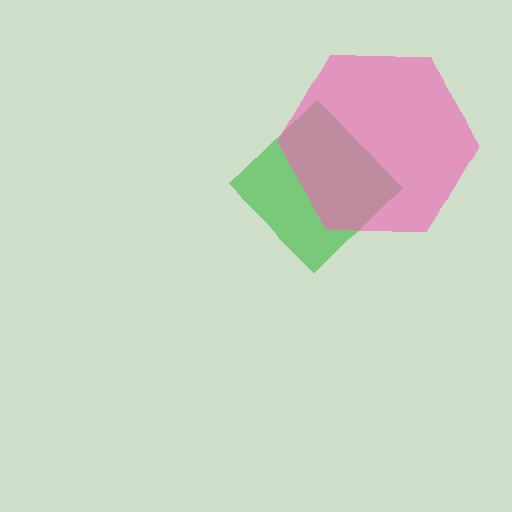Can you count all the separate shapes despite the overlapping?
Yes, there are 2 separate shapes.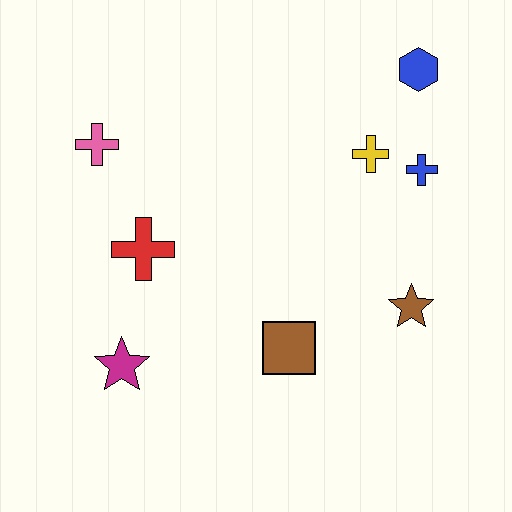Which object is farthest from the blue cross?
The magenta star is farthest from the blue cross.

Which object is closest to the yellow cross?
The blue cross is closest to the yellow cross.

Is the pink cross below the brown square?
No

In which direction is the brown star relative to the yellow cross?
The brown star is below the yellow cross.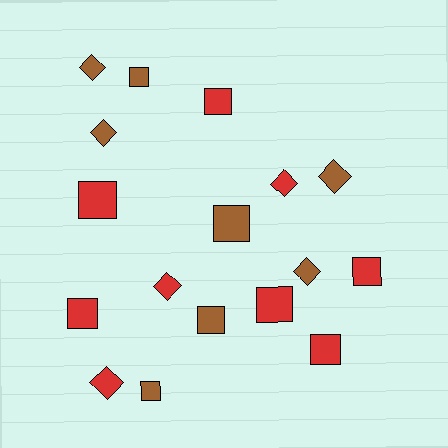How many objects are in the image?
There are 17 objects.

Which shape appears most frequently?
Square, with 10 objects.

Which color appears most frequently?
Red, with 9 objects.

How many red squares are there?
There are 6 red squares.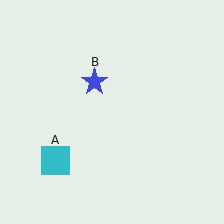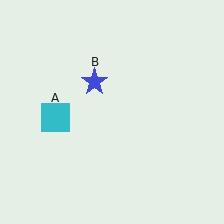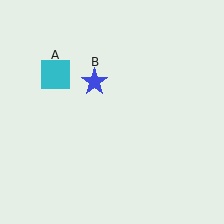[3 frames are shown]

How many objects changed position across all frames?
1 object changed position: cyan square (object A).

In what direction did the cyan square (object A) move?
The cyan square (object A) moved up.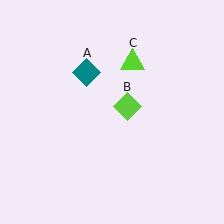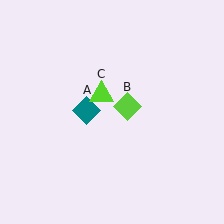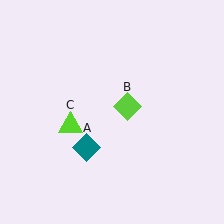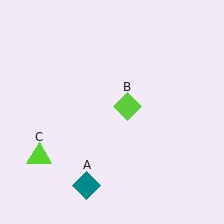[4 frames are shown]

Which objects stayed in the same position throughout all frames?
Lime diamond (object B) remained stationary.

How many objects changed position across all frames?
2 objects changed position: teal diamond (object A), lime triangle (object C).